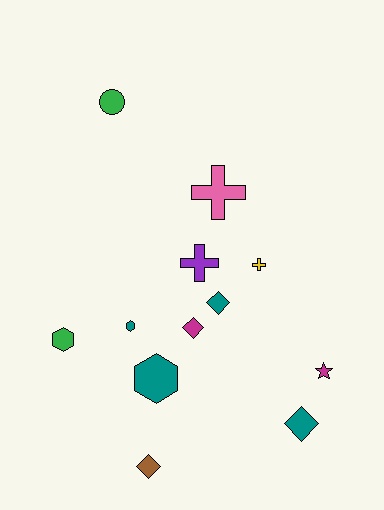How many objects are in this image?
There are 12 objects.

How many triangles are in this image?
There are no triangles.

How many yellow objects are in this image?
There is 1 yellow object.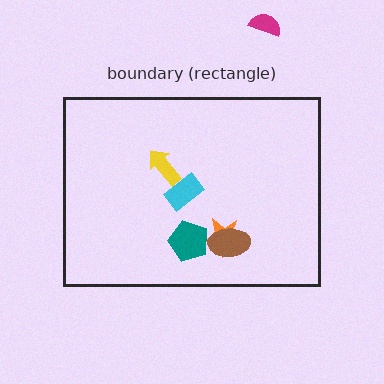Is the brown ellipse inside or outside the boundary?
Inside.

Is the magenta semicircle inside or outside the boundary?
Outside.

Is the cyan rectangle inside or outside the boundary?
Inside.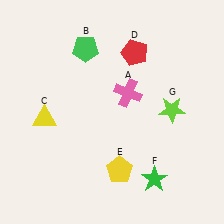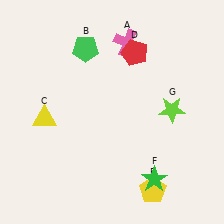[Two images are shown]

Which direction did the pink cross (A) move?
The pink cross (A) moved up.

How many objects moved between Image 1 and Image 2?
2 objects moved between the two images.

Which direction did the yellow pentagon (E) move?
The yellow pentagon (E) moved right.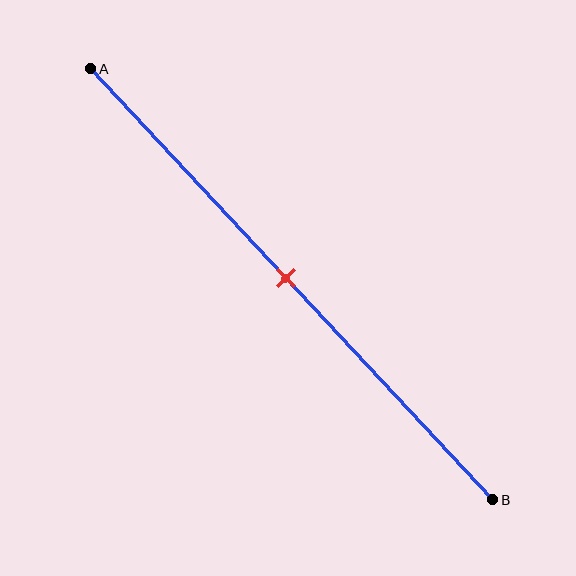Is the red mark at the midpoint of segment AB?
Yes, the mark is approximately at the midpoint.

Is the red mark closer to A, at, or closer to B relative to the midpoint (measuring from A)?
The red mark is approximately at the midpoint of segment AB.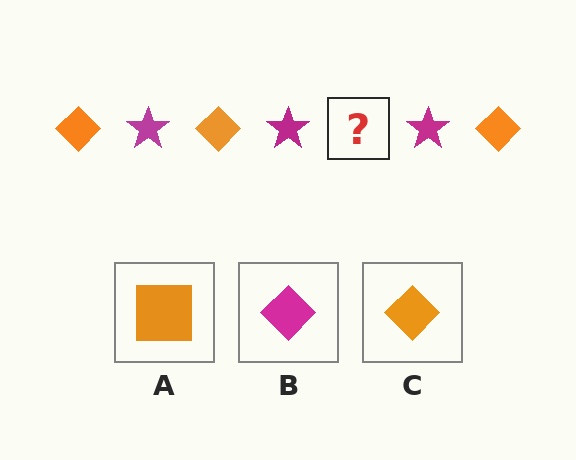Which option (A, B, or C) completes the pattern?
C.